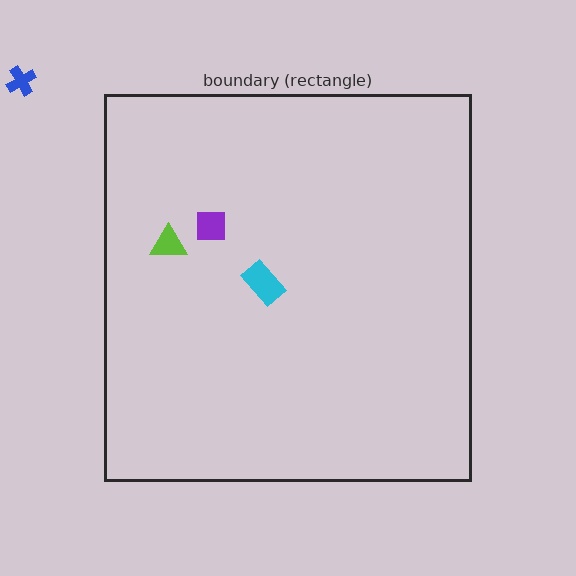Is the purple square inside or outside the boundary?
Inside.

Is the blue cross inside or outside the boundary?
Outside.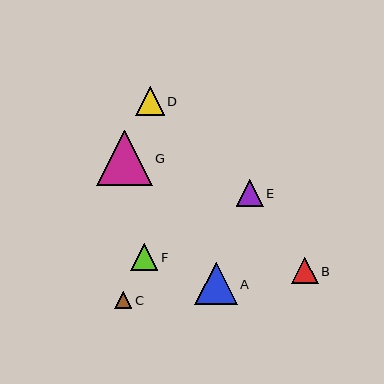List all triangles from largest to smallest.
From largest to smallest: G, A, D, F, B, E, C.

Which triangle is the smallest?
Triangle C is the smallest with a size of approximately 17 pixels.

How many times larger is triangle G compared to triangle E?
Triangle G is approximately 2.1 times the size of triangle E.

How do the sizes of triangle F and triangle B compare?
Triangle F and triangle B are approximately the same size.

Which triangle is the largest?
Triangle G is the largest with a size of approximately 56 pixels.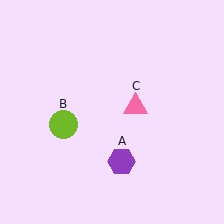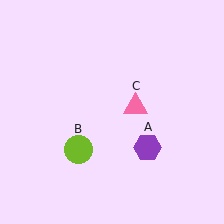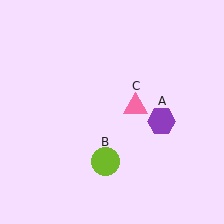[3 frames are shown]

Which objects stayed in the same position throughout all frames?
Pink triangle (object C) remained stationary.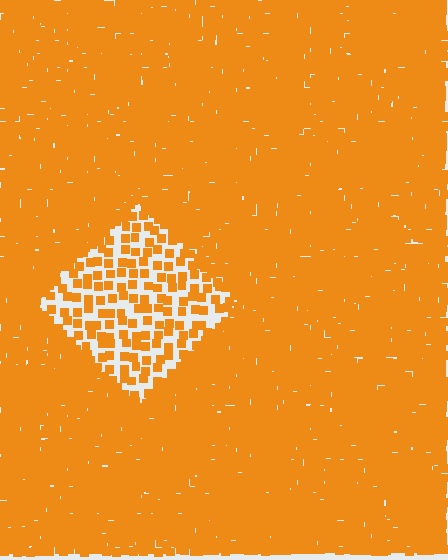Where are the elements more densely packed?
The elements are more densely packed outside the diamond boundary.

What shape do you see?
I see a diamond.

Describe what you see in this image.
The image contains small orange elements arranged at two different densities. A diamond-shaped region is visible where the elements are less densely packed than the surrounding area.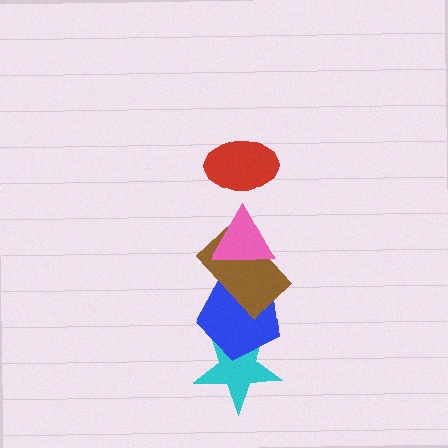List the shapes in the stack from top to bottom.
From top to bottom: the red ellipse, the pink triangle, the brown rectangle, the blue pentagon, the cyan star.